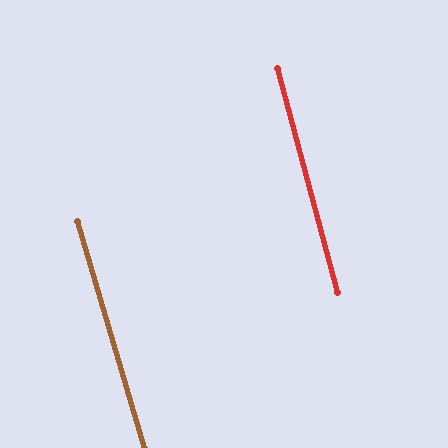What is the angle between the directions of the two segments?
Approximately 2 degrees.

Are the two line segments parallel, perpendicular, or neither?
Parallel — their directions differ by only 1.7°.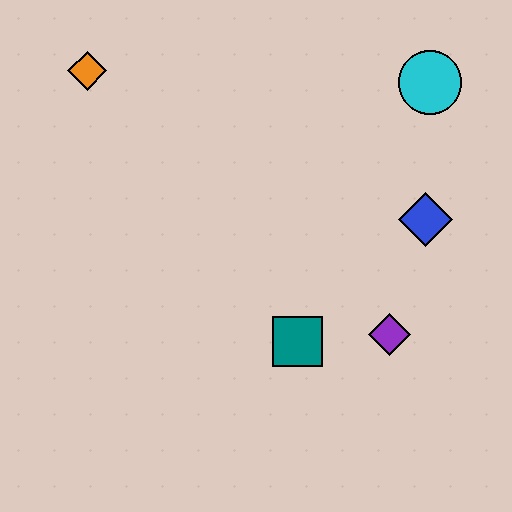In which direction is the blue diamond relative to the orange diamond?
The blue diamond is to the right of the orange diamond.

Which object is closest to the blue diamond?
The purple diamond is closest to the blue diamond.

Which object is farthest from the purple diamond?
The orange diamond is farthest from the purple diamond.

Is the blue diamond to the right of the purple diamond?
Yes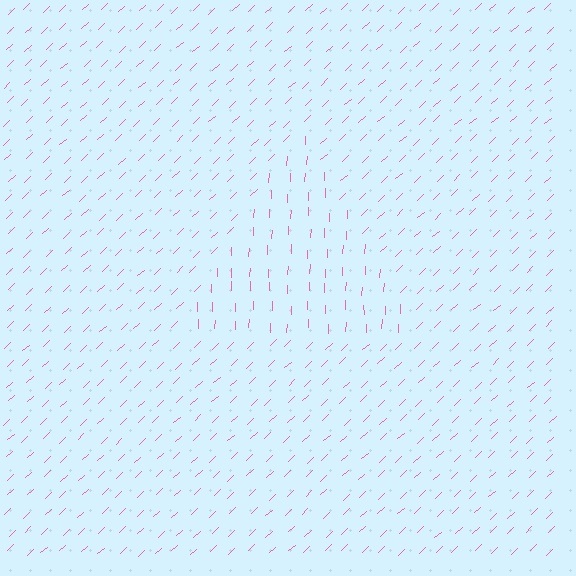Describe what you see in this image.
The image is filled with small pink line segments. A triangle region in the image has lines oriented differently from the surrounding lines, creating a visible texture boundary.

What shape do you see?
I see a triangle.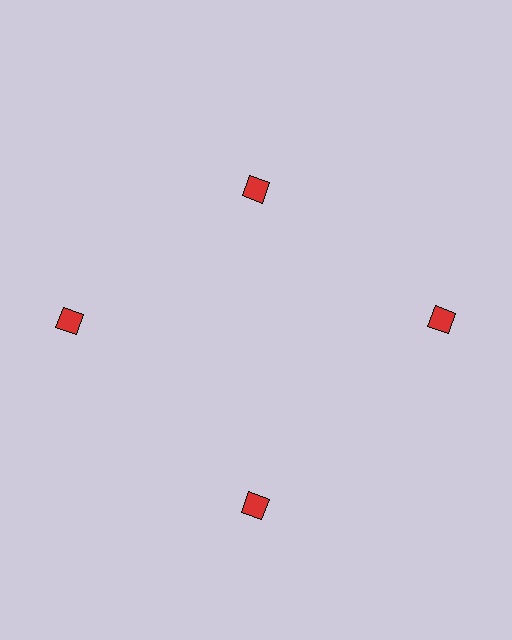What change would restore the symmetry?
The symmetry would be restored by moving it outward, back onto the ring so that all 4 squares sit at equal angles and equal distance from the center.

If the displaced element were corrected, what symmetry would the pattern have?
It would have 4-fold rotational symmetry — the pattern would map onto itself every 90 degrees.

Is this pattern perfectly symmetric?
No. The 4 red squares are arranged in a ring, but one element near the 12 o'clock position is pulled inward toward the center, breaking the 4-fold rotational symmetry.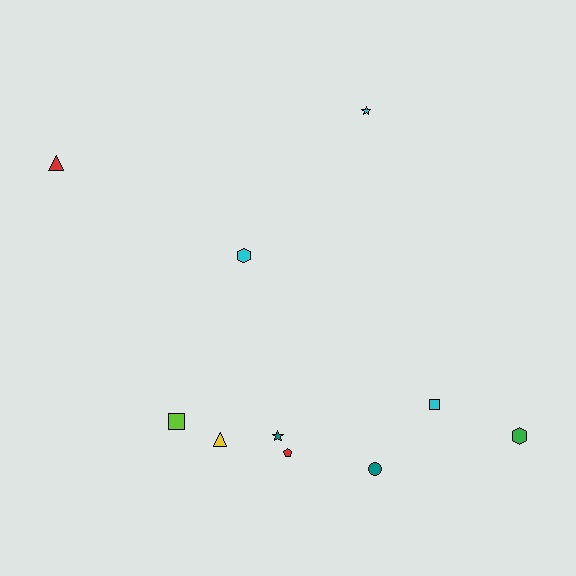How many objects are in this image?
There are 10 objects.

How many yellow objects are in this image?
There is 1 yellow object.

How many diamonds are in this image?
There are no diamonds.